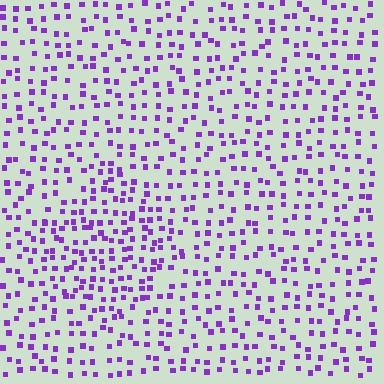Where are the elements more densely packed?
The elements are more densely packed inside the diamond boundary.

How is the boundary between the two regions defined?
The boundary is defined by a change in element density (approximately 1.7x ratio). All elements are the same color, size, and shape.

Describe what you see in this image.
The image contains small purple elements arranged at two different densities. A diamond-shaped region is visible where the elements are more densely packed than the surrounding area.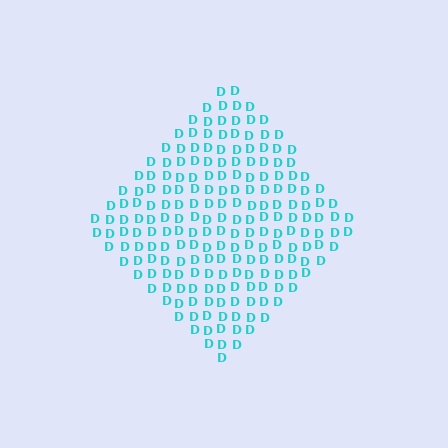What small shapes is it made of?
It is made of small letter D's.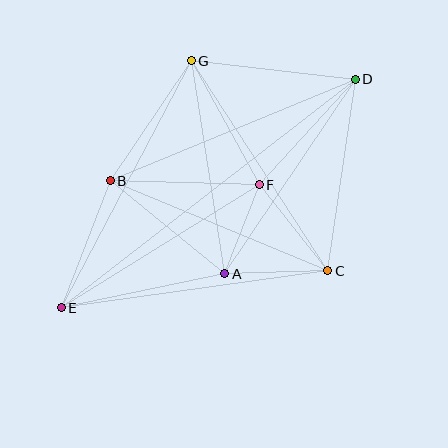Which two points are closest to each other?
Points A and F are closest to each other.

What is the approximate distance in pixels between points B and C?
The distance between B and C is approximately 236 pixels.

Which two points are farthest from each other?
Points D and E are farthest from each other.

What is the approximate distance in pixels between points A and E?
The distance between A and E is approximately 167 pixels.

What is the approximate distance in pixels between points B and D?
The distance between B and D is approximately 265 pixels.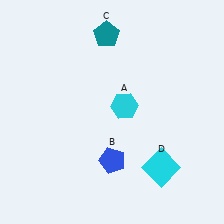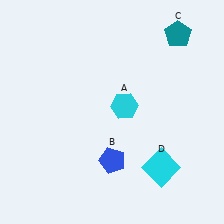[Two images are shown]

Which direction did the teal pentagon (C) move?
The teal pentagon (C) moved right.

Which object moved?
The teal pentagon (C) moved right.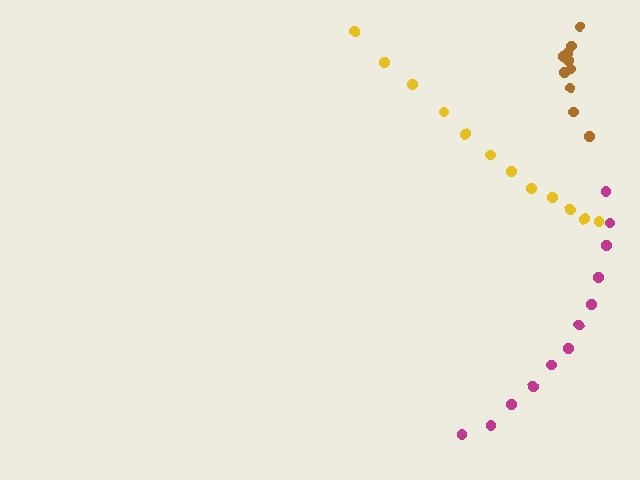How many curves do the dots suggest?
There are 3 distinct paths.